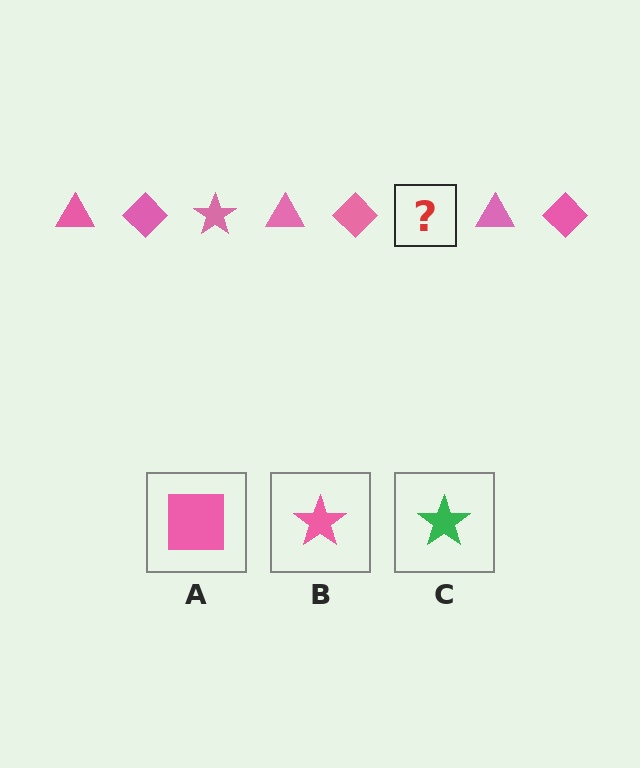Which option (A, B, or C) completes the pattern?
B.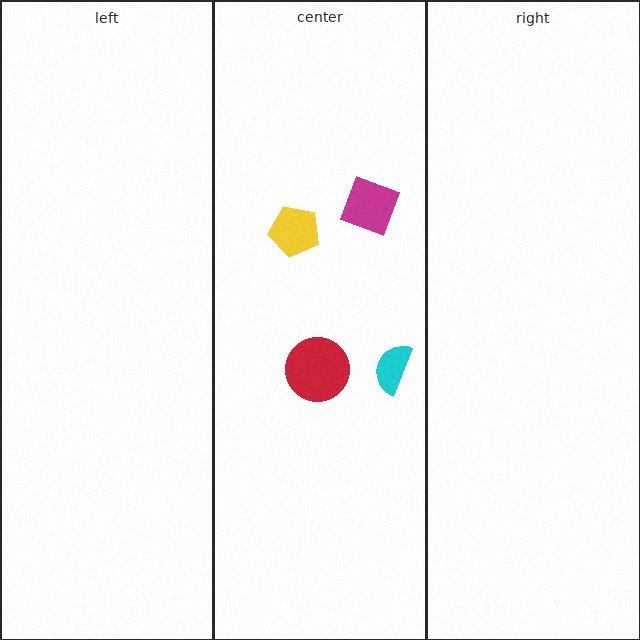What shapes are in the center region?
The red circle, the magenta square, the yellow pentagon, the cyan semicircle.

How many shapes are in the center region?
4.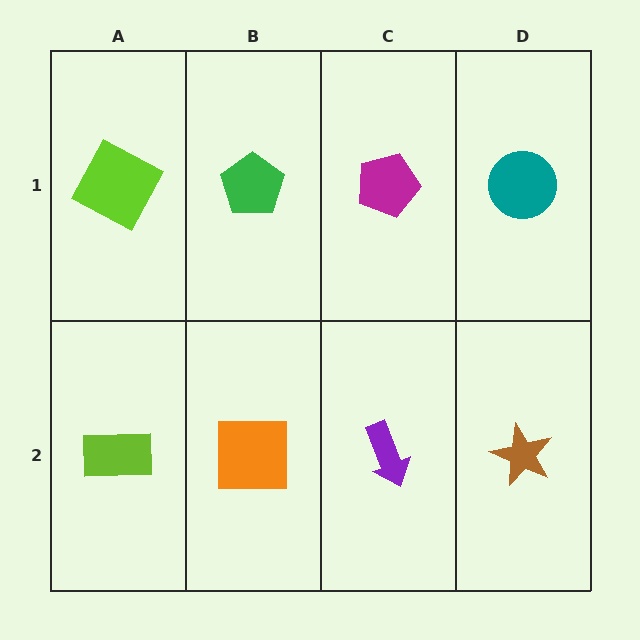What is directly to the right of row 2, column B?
A purple arrow.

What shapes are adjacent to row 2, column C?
A magenta pentagon (row 1, column C), an orange square (row 2, column B), a brown star (row 2, column D).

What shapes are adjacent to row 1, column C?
A purple arrow (row 2, column C), a green pentagon (row 1, column B), a teal circle (row 1, column D).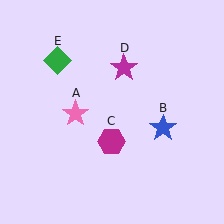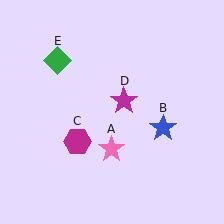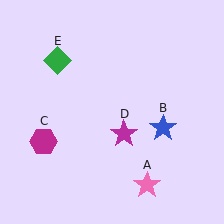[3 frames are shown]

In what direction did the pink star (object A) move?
The pink star (object A) moved down and to the right.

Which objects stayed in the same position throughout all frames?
Blue star (object B) and green diamond (object E) remained stationary.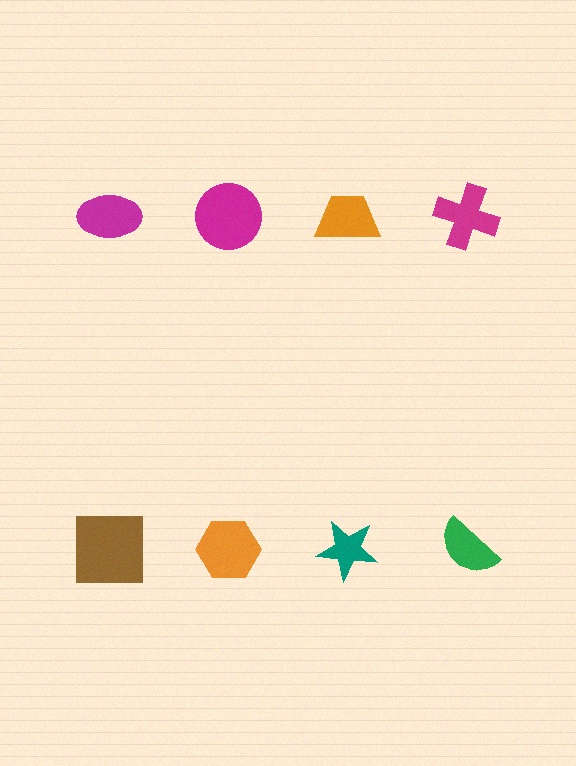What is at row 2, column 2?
An orange hexagon.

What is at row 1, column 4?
A magenta cross.